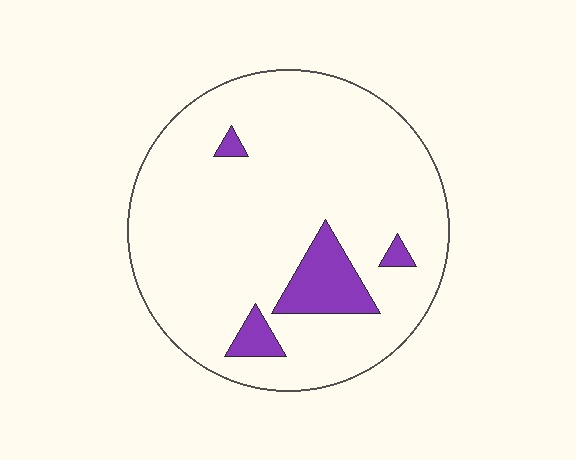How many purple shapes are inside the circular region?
4.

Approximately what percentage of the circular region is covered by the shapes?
Approximately 10%.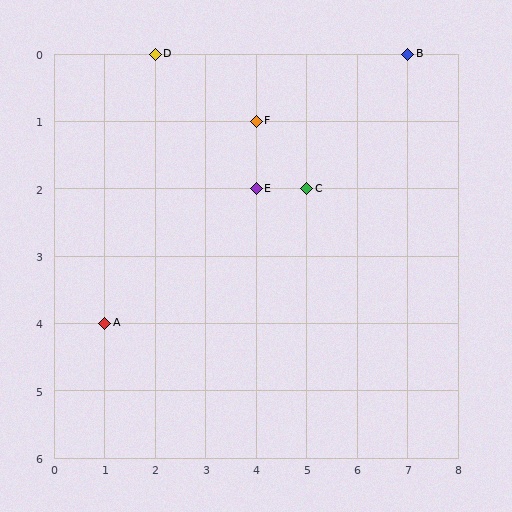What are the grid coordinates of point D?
Point D is at grid coordinates (2, 0).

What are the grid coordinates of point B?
Point B is at grid coordinates (7, 0).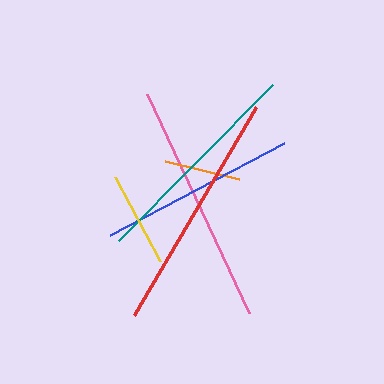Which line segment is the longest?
The red line is the longest at approximately 242 pixels.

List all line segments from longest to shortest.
From longest to shortest: red, pink, teal, blue, yellow, orange.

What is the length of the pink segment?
The pink segment is approximately 242 pixels long.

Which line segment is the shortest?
The orange line is the shortest at approximately 76 pixels.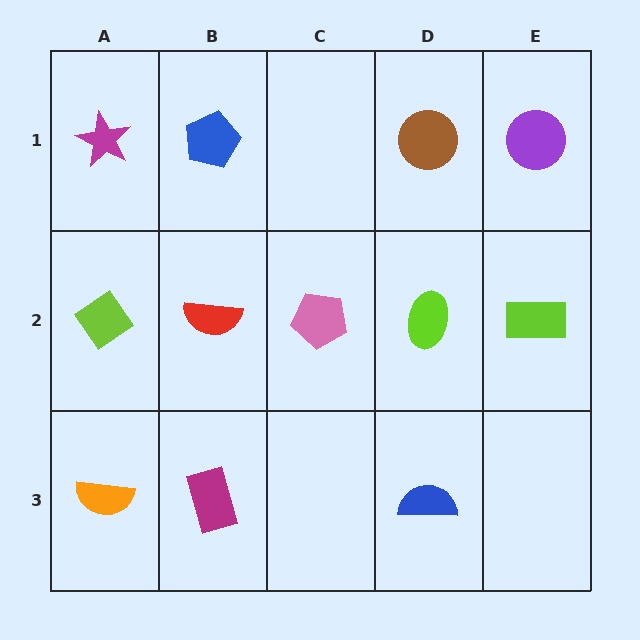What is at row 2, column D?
A lime ellipse.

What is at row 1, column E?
A purple circle.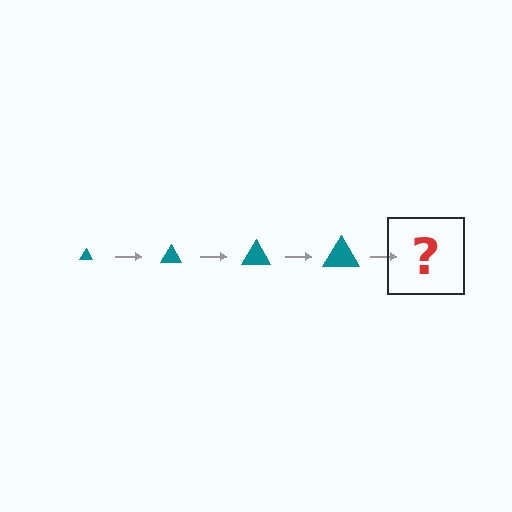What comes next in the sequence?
The next element should be a teal triangle, larger than the previous one.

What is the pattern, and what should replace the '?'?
The pattern is that the triangle gets progressively larger each step. The '?' should be a teal triangle, larger than the previous one.